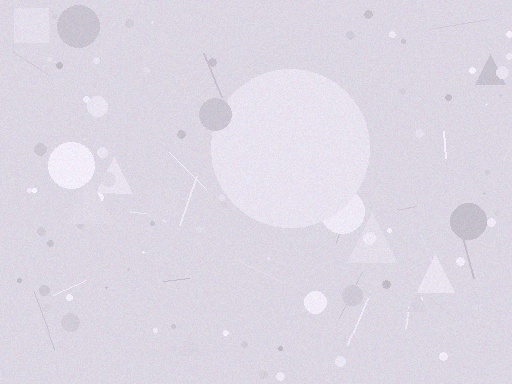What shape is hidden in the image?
A circle is hidden in the image.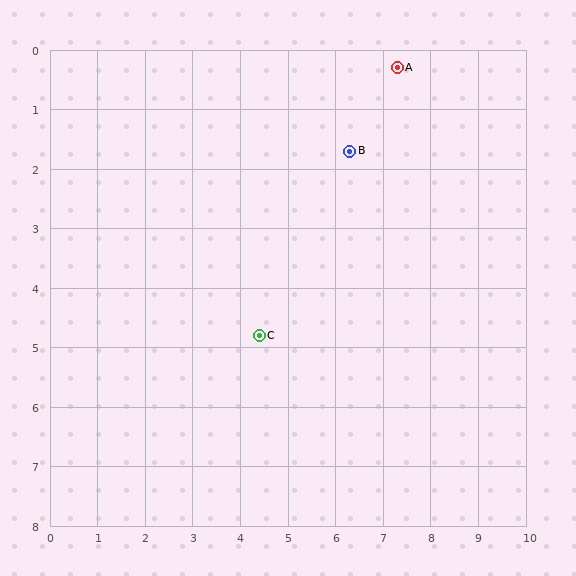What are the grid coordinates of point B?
Point B is at approximately (6.3, 1.7).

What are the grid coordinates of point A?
Point A is at approximately (7.3, 0.3).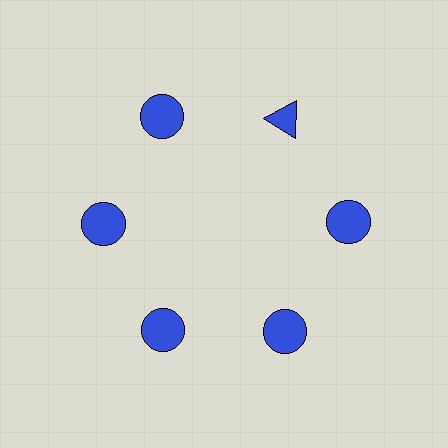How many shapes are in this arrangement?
There are 6 shapes arranged in a ring pattern.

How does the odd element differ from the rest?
It has a different shape: triangle instead of circle.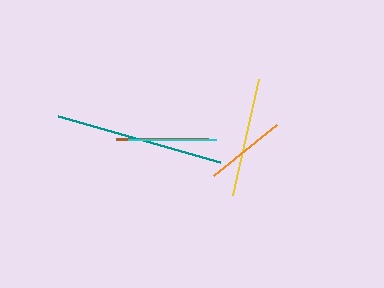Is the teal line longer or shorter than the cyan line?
The teal line is longer than the cyan line.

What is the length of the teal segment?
The teal segment is approximately 169 pixels long.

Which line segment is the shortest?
The orange line is the shortest at approximately 82 pixels.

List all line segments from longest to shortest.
From longest to shortest: teal, yellow, brown, cyan, orange.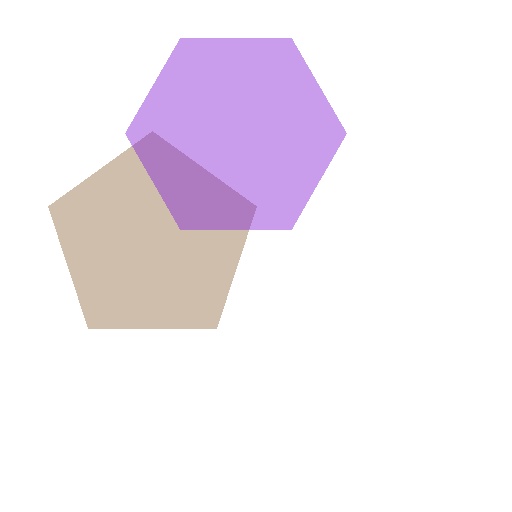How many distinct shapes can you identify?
There are 2 distinct shapes: a brown pentagon, a purple hexagon.